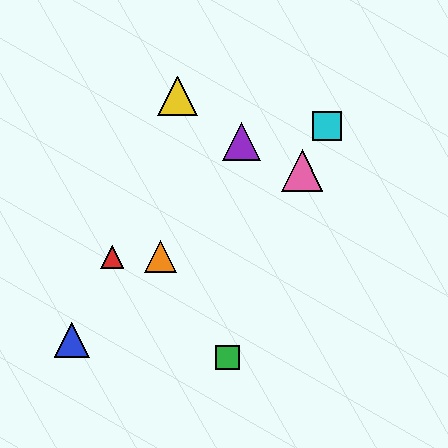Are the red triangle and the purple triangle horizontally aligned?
No, the red triangle is at y≈257 and the purple triangle is at y≈142.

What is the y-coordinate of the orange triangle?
The orange triangle is at y≈257.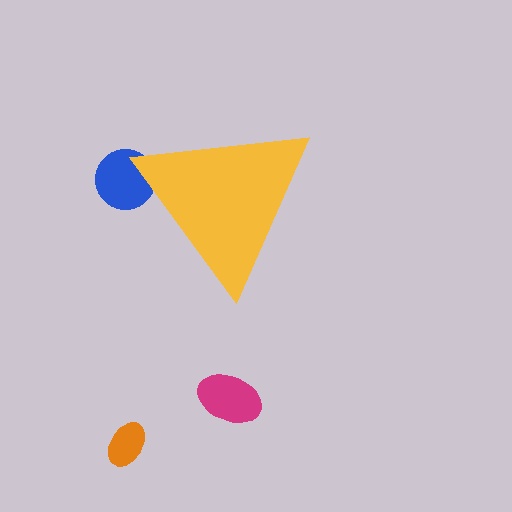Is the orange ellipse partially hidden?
No, the orange ellipse is fully visible.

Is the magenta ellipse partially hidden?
No, the magenta ellipse is fully visible.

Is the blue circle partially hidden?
Yes, the blue circle is partially hidden behind the yellow triangle.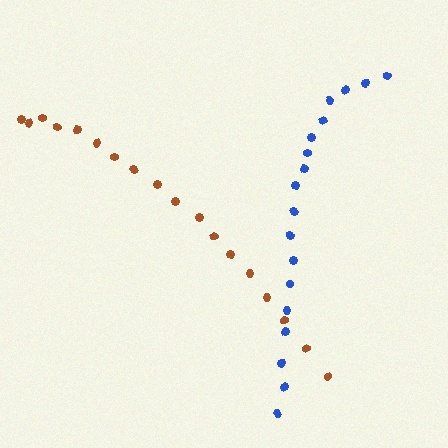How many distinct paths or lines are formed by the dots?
There are 2 distinct paths.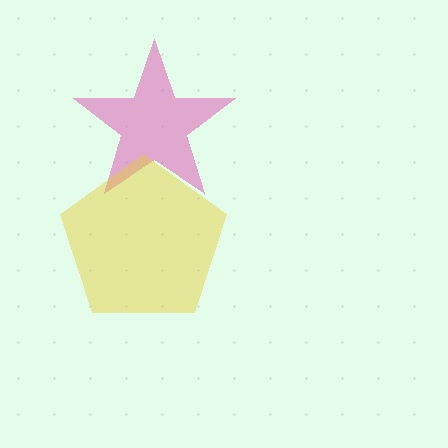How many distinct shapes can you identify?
There are 2 distinct shapes: a pink star, a yellow pentagon.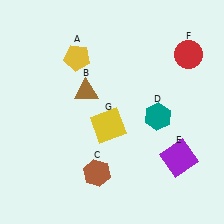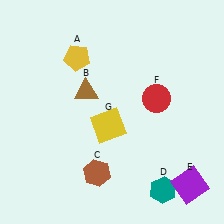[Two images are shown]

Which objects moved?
The objects that moved are: the teal hexagon (D), the purple square (E), the red circle (F).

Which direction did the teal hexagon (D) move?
The teal hexagon (D) moved down.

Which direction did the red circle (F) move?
The red circle (F) moved down.